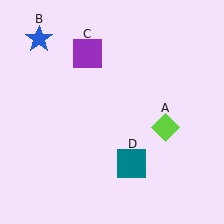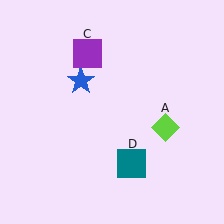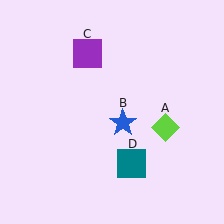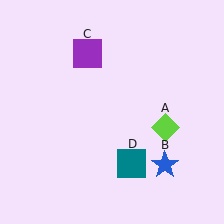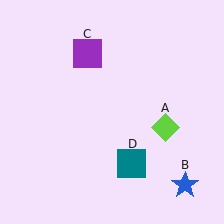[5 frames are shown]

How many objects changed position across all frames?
1 object changed position: blue star (object B).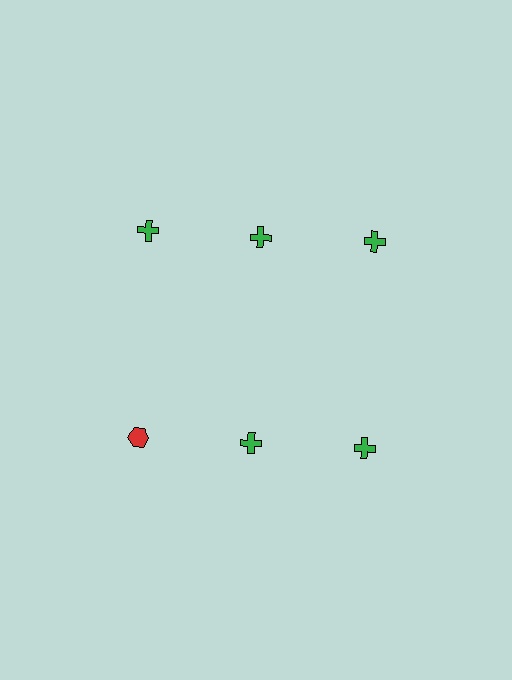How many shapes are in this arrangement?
There are 6 shapes arranged in a grid pattern.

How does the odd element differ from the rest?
It differs in both color (red instead of green) and shape (hexagon instead of cross).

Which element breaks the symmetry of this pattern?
The red hexagon in the second row, leftmost column breaks the symmetry. All other shapes are green crosses.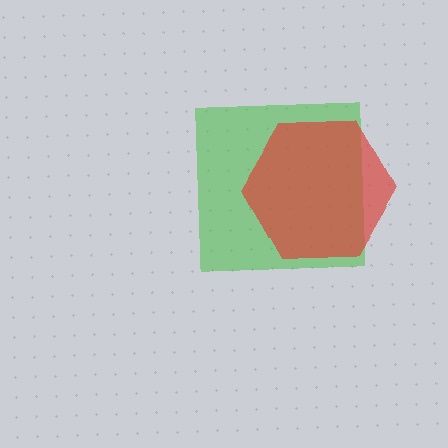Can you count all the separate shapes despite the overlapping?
Yes, there are 2 separate shapes.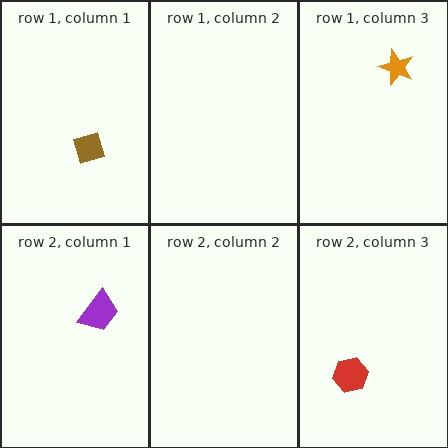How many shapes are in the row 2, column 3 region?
1.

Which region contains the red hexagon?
The row 2, column 3 region.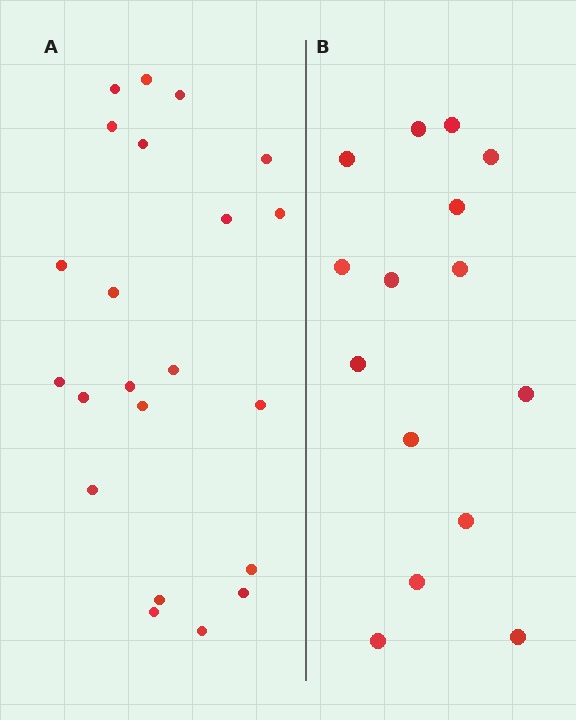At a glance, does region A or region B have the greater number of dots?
Region A (the left region) has more dots.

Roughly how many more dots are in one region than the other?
Region A has roughly 8 or so more dots than region B.